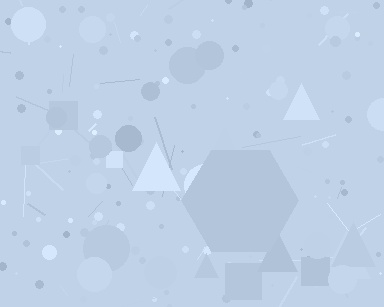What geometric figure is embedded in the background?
A hexagon is embedded in the background.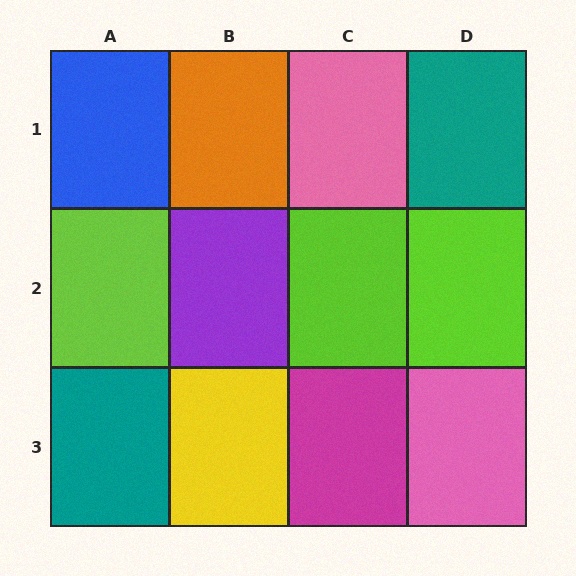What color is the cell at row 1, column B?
Orange.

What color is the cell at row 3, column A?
Teal.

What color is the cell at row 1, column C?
Pink.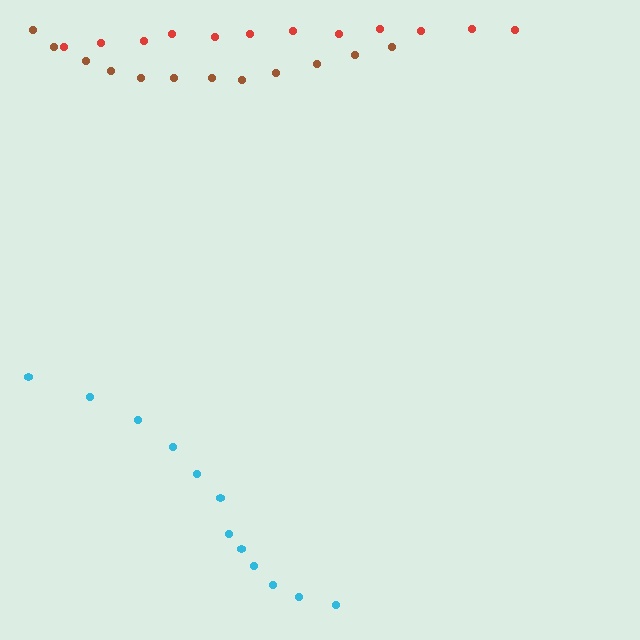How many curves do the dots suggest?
There are 3 distinct paths.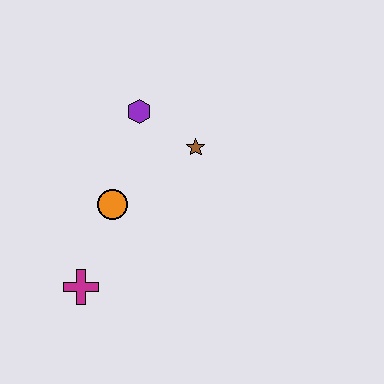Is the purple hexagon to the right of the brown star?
No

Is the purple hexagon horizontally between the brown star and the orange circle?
Yes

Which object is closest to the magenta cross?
The orange circle is closest to the magenta cross.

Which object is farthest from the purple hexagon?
The magenta cross is farthest from the purple hexagon.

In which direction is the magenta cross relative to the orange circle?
The magenta cross is below the orange circle.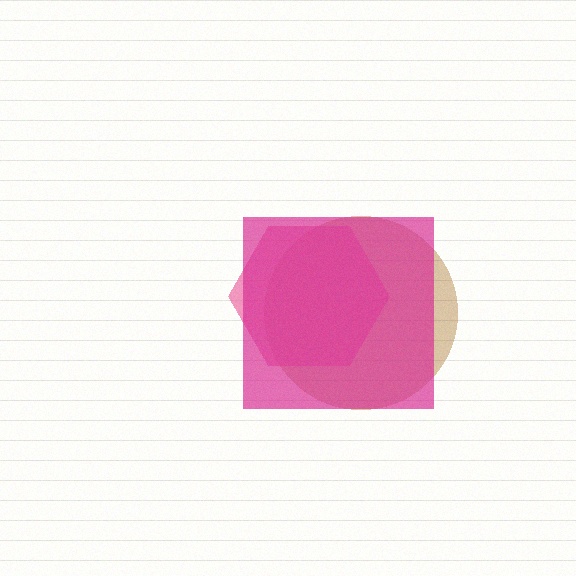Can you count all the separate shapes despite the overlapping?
Yes, there are 3 separate shapes.